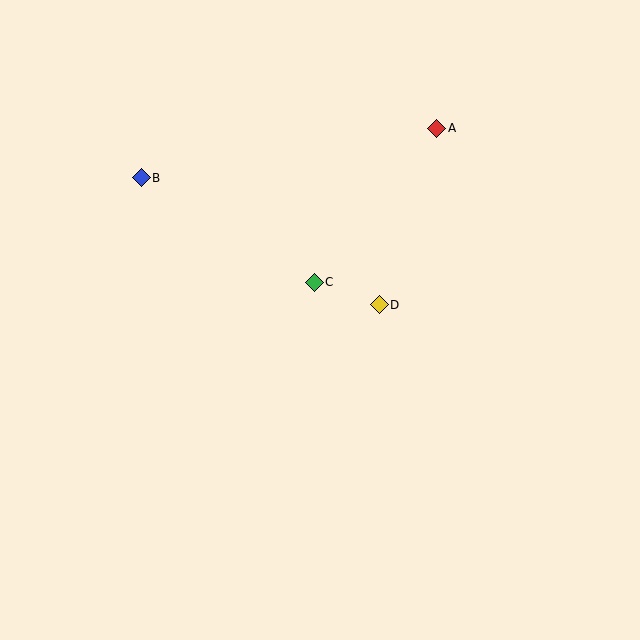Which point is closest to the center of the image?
Point C at (314, 282) is closest to the center.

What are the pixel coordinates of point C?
Point C is at (314, 282).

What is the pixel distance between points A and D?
The distance between A and D is 186 pixels.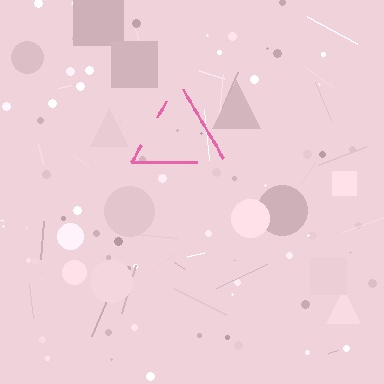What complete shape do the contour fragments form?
The contour fragments form a triangle.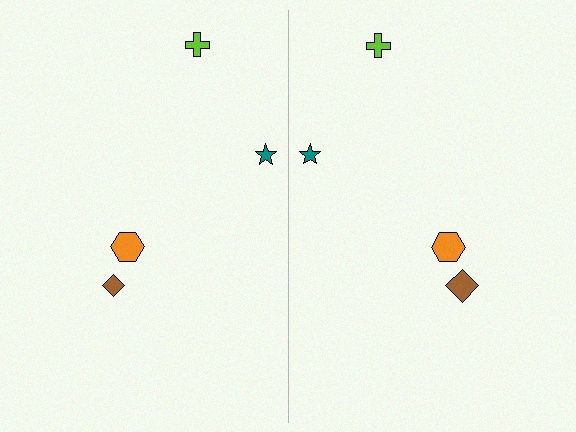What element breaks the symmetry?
The brown diamond on the right side has a different size than its mirror counterpart.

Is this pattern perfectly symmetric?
No, the pattern is not perfectly symmetric. The brown diamond on the right side has a different size than its mirror counterpart.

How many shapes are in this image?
There are 8 shapes in this image.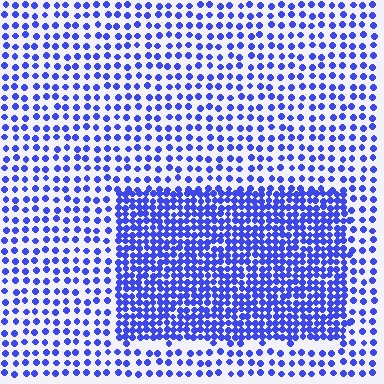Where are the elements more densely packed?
The elements are more densely packed inside the rectangle boundary.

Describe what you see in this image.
The image contains small blue elements arranged at two different densities. A rectangle-shaped region is visible where the elements are more densely packed than the surrounding area.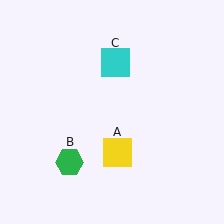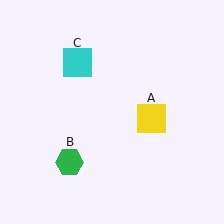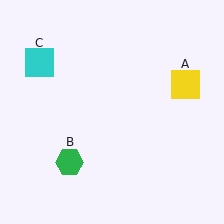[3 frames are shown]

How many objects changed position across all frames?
2 objects changed position: yellow square (object A), cyan square (object C).